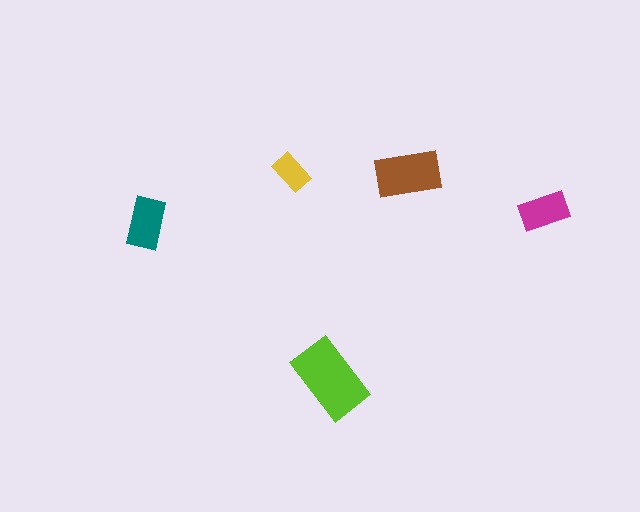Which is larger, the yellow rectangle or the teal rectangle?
The teal one.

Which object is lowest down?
The lime rectangle is bottommost.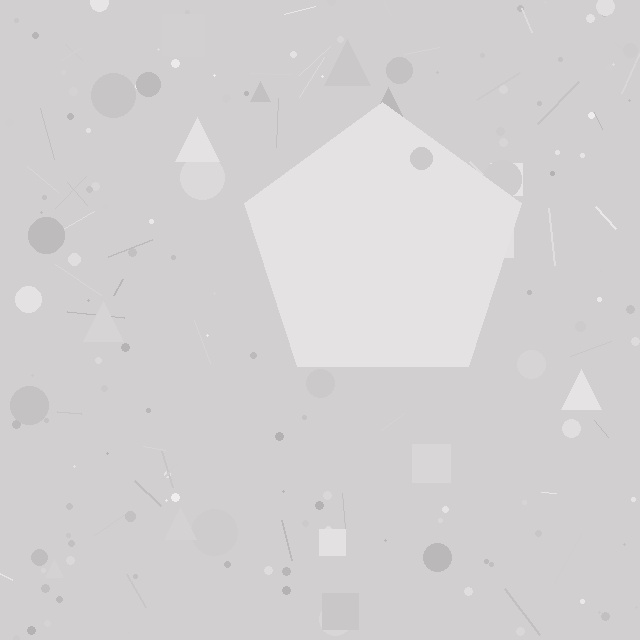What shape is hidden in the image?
A pentagon is hidden in the image.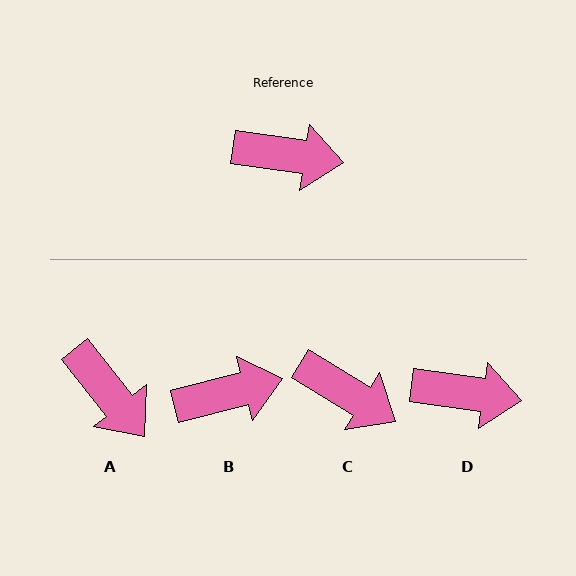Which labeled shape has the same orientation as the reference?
D.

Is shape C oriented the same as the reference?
No, it is off by about 23 degrees.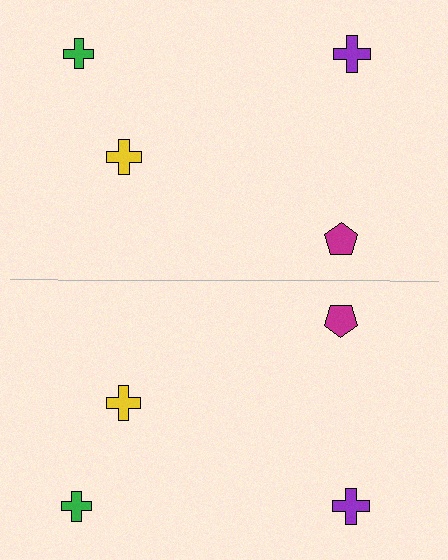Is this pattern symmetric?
Yes, this pattern has bilateral (reflection) symmetry.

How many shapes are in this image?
There are 8 shapes in this image.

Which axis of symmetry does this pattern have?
The pattern has a horizontal axis of symmetry running through the center of the image.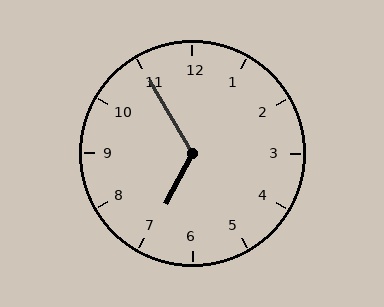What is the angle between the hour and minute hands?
Approximately 122 degrees.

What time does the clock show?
6:55.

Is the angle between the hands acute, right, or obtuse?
It is obtuse.